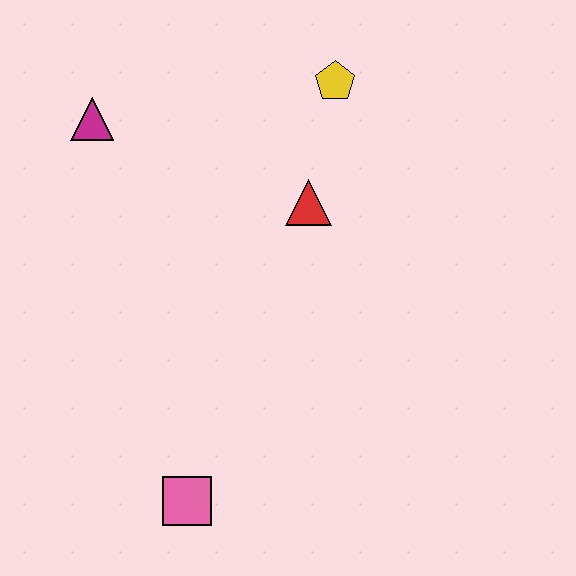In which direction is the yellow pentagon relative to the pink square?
The yellow pentagon is above the pink square.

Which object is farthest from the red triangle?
The pink square is farthest from the red triangle.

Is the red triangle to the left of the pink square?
No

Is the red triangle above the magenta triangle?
No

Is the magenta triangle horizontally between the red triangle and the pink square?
No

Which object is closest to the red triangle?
The yellow pentagon is closest to the red triangle.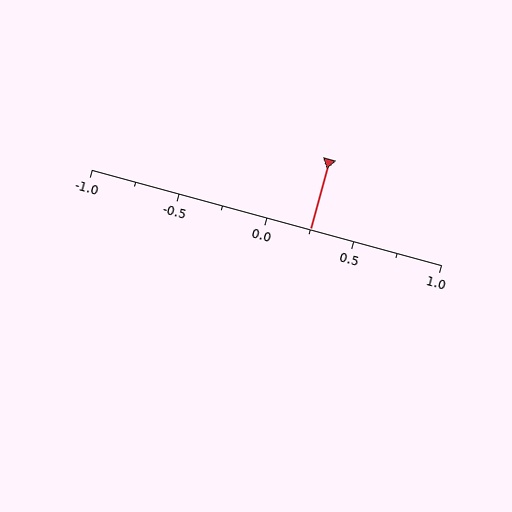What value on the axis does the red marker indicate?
The marker indicates approximately 0.25.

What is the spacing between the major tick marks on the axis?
The major ticks are spaced 0.5 apart.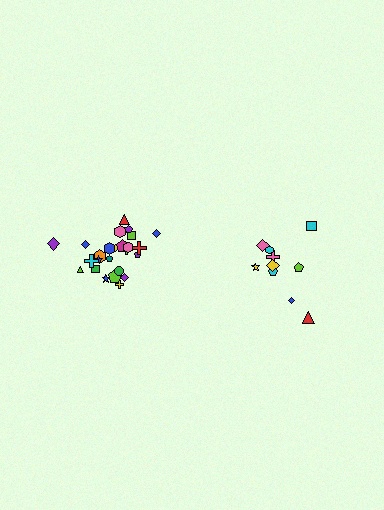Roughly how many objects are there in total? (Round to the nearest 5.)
Roughly 35 objects in total.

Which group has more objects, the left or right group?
The left group.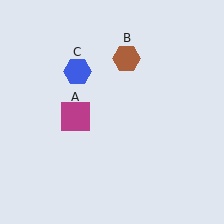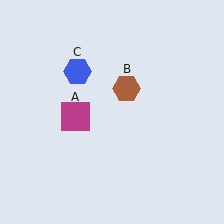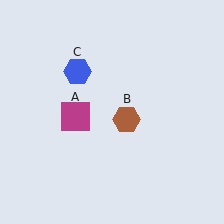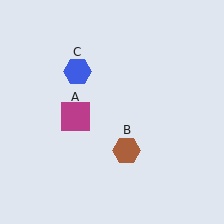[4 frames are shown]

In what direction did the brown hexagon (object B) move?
The brown hexagon (object B) moved down.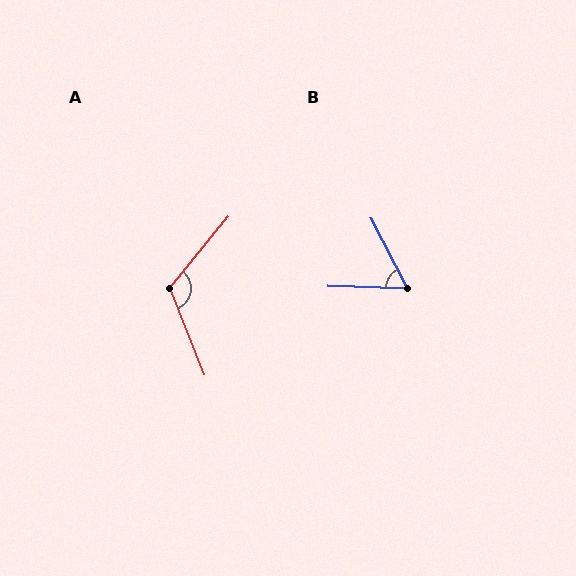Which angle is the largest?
A, at approximately 119 degrees.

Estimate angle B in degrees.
Approximately 60 degrees.